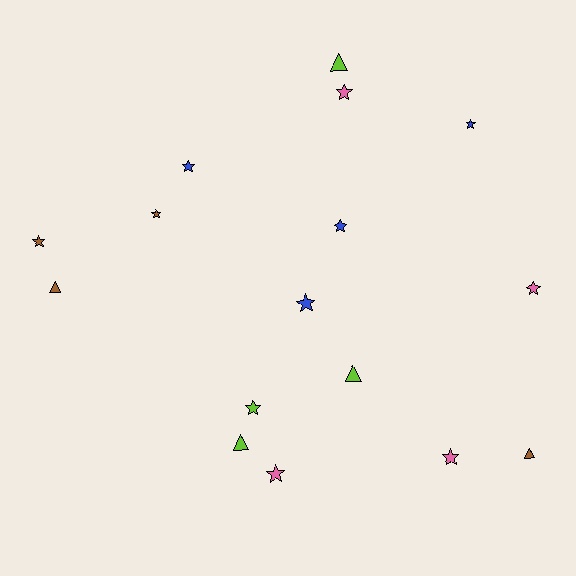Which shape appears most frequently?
Star, with 11 objects.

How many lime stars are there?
There is 1 lime star.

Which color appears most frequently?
Pink, with 4 objects.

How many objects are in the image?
There are 16 objects.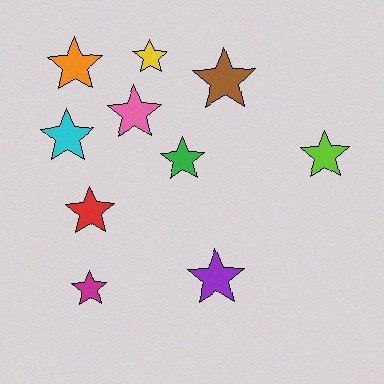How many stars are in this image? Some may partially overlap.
There are 10 stars.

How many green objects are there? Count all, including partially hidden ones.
There is 1 green object.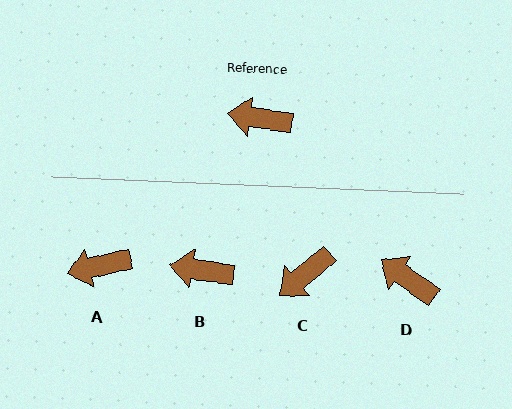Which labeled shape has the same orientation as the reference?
B.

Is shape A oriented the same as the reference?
No, it is off by about 22 degrees.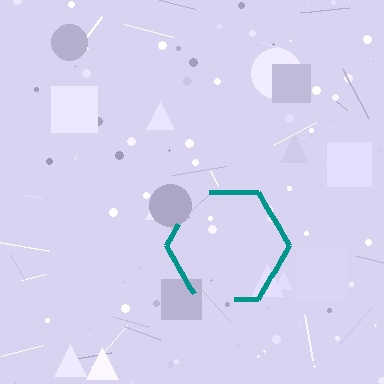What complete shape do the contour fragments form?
The contour fragments form a hexagon.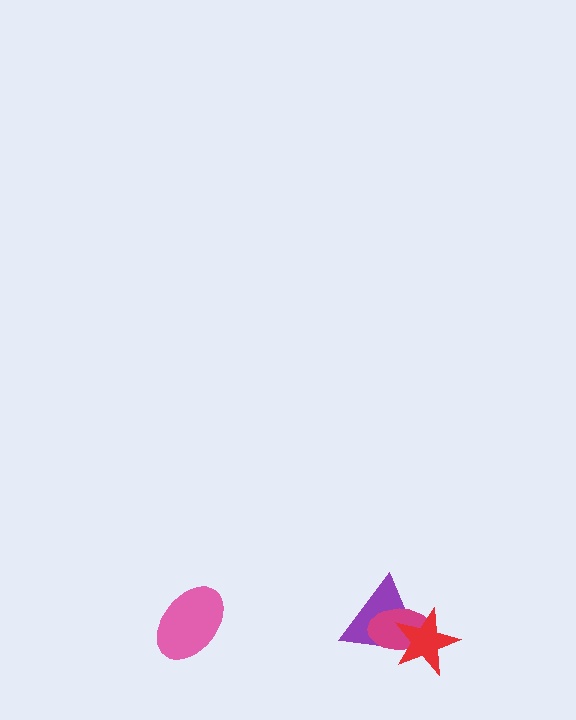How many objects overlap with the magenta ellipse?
2 objects overlap with the magenta ellipse.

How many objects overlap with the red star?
2 objects overlap with the red star.